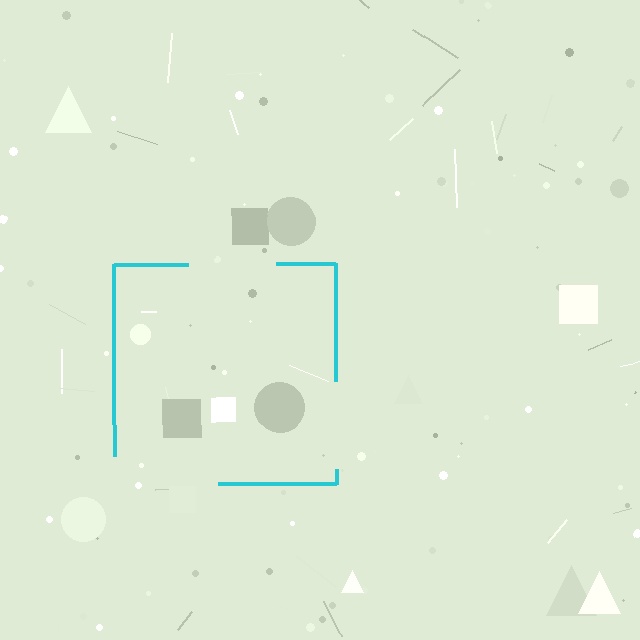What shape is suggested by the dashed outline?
The dashed outline suggests a square.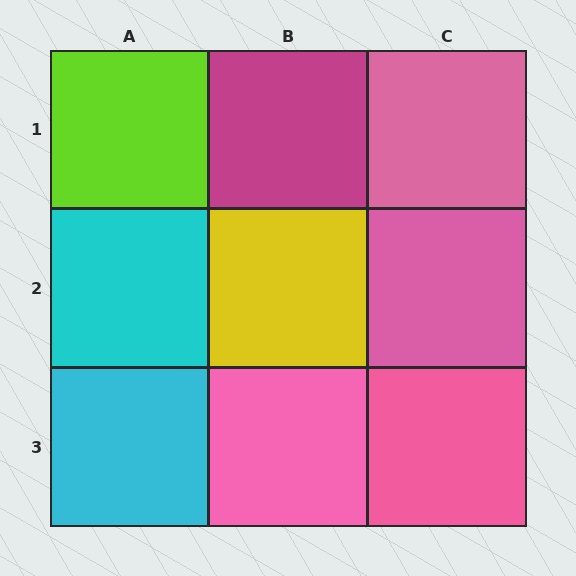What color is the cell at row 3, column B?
Pink.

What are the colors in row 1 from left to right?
Lime, magenta, pink.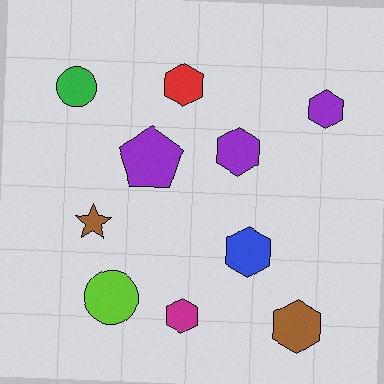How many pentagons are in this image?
There is 1 pentagon.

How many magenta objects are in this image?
There is 1 magenta object.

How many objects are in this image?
There are 10 objects.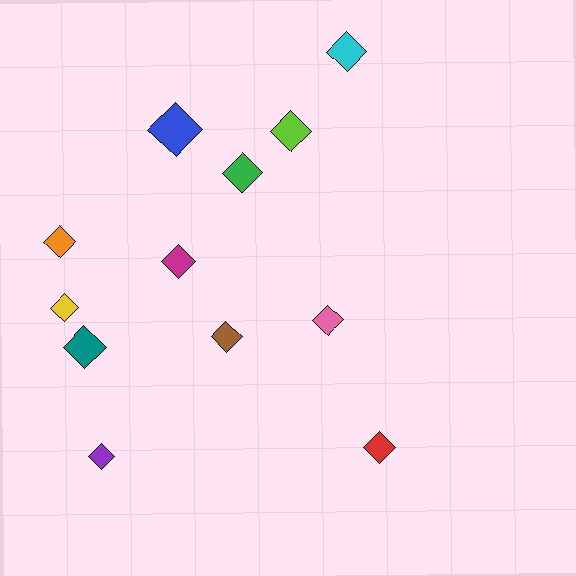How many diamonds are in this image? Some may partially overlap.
There are 12 diamonds.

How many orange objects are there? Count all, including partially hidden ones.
There is 1 orange object.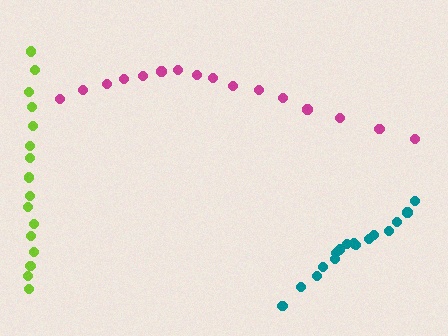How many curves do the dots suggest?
There are 3 distinct paths.